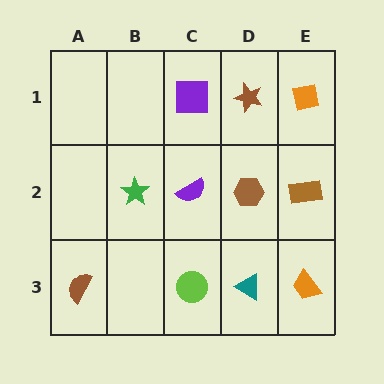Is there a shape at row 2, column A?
No, that cell is empty.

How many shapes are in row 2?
4 shapes.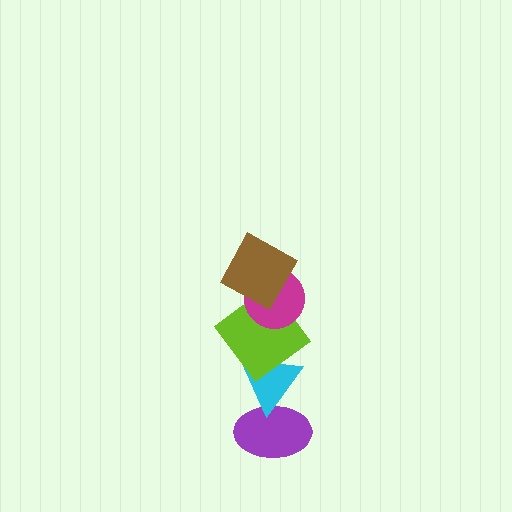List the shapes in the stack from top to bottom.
From top to bottom: the brown square, the magenta circle, the lime diamond, the cyan triangle, the purple ellipse.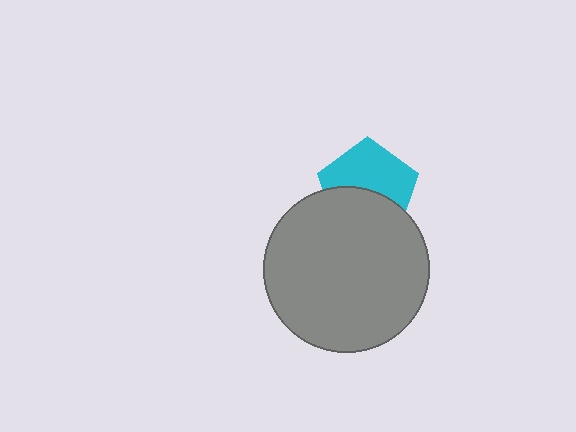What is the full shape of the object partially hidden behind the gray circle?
The partially hidden object is a cyan pentagon.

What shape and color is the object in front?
The object in front is a gray circle.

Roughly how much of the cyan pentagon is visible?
About half of it is visible (roughly 55%).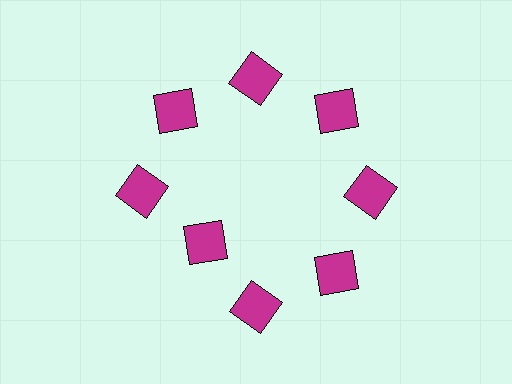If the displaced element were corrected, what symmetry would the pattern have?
It would have 8-fold rotational symmetry — the pattern would map onto itself every 45 degrees.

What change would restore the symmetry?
The symmetry would be restored by moving it outward, back onto the ring so that all 8 squares sit at equal angles and equal distance from the center.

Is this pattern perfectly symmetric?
No. The 8 magenta squares are arranged in a ring, but one element near the 8 o'clock position is pulled inward toward the center, breaking the 8-fold rotational symmetry.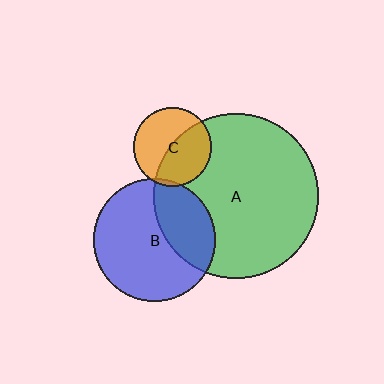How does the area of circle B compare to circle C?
Approximately 2.4 times.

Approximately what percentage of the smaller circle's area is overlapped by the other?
Approximately 30%.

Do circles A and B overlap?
Yes.